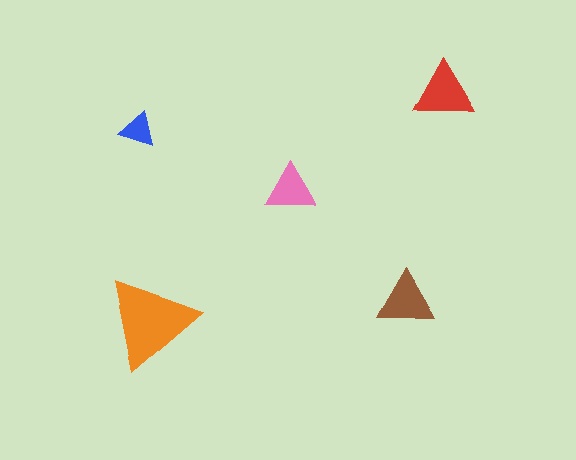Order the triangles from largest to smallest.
the orange one, the red one, the brown one, the pink one, the blue one.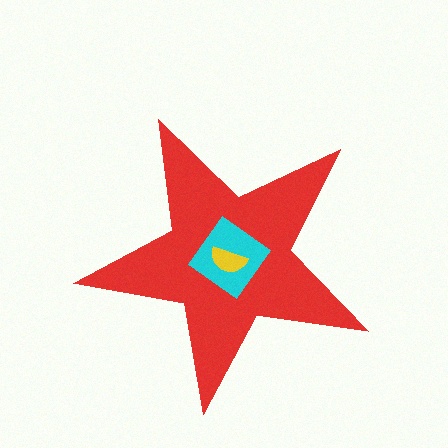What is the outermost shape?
The red star.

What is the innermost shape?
The yellow semicircle.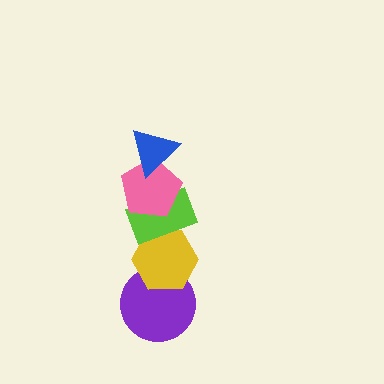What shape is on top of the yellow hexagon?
The lime rectangle is on top of the yellow hexagon.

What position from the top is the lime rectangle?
The lime rectangle is 3rd from the top.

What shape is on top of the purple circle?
The yellow hexagon is on top of the purple circle.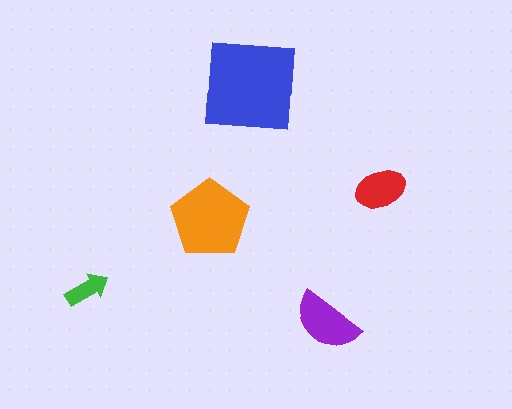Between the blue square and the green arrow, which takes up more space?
The blue square.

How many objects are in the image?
There are 5 objects in the image.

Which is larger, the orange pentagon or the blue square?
The blue square.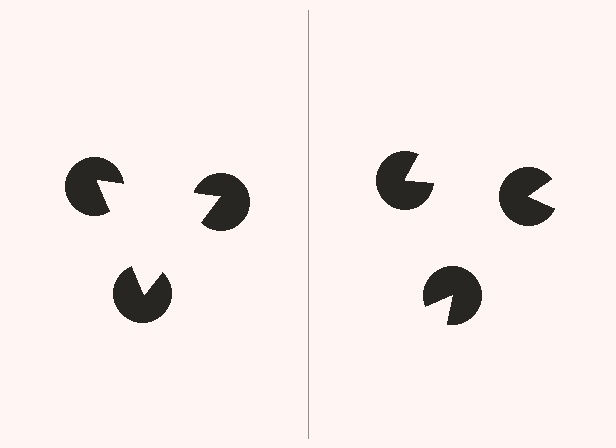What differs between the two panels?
The pac-man discs are positioned identically on both sides; only the wedge orientations differ. On the left they align to a triangle; on the right they are misaligned.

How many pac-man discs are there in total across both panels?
6 — 3 on each side.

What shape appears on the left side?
An illusory triangle.